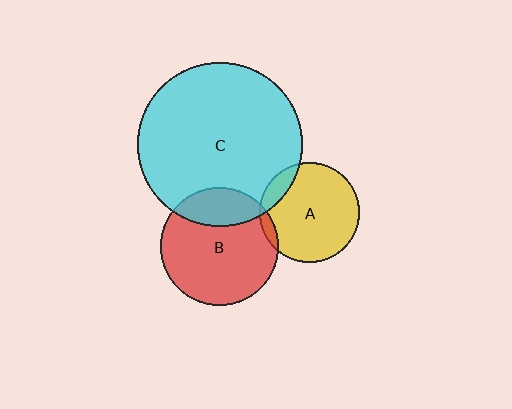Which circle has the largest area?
Circle C (cyan).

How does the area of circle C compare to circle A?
Approximately 2.7 times.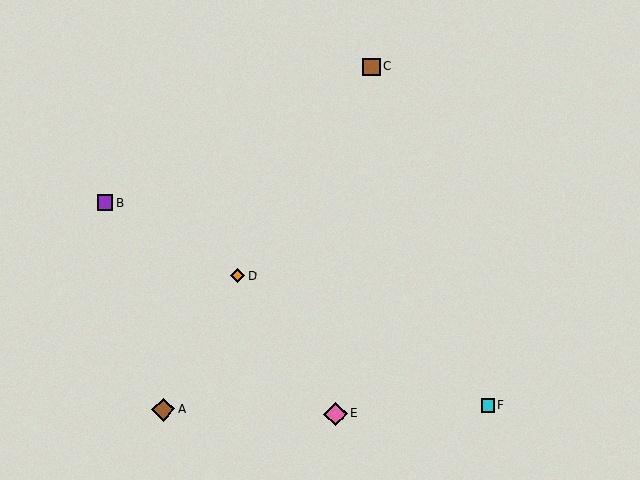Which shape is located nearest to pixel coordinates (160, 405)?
The brown diamond (labeled A) at (163, 409) is nearest to that location.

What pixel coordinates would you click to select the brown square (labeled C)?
Click at (372, 67) to select the brown square C.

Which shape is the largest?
The pink diamond (labeled E) is the largest.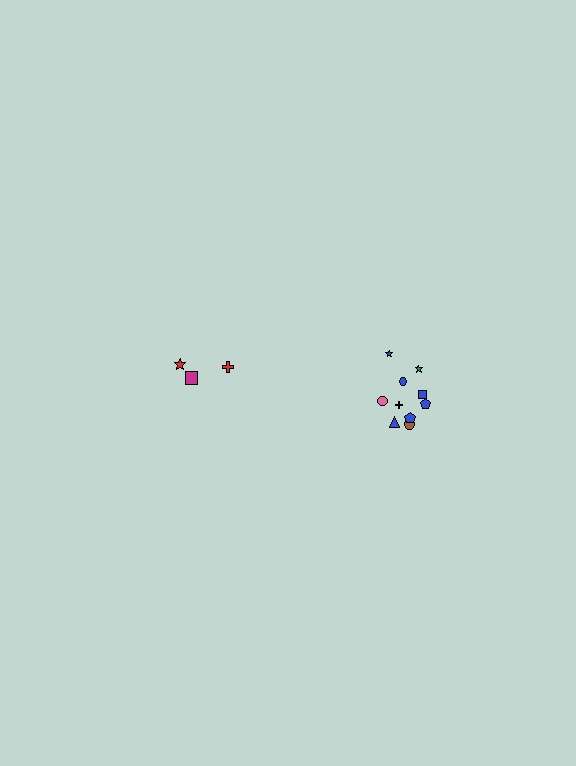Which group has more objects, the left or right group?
The right group.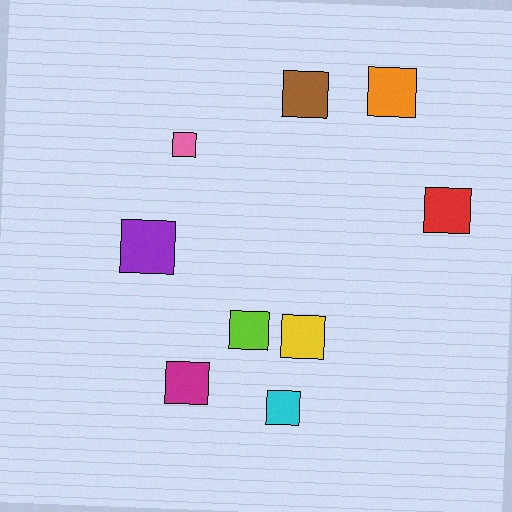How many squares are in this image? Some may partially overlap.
There are 9 squares.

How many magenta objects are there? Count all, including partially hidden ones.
There is 1 magenta object.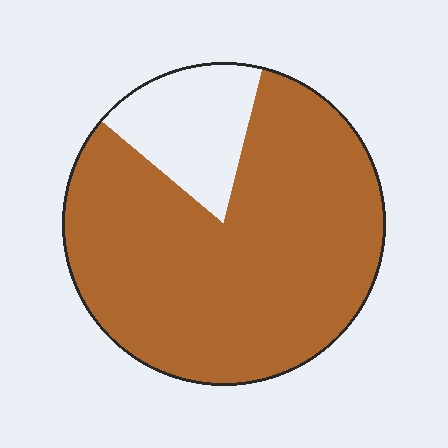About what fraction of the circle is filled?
About five sixths (5/6).